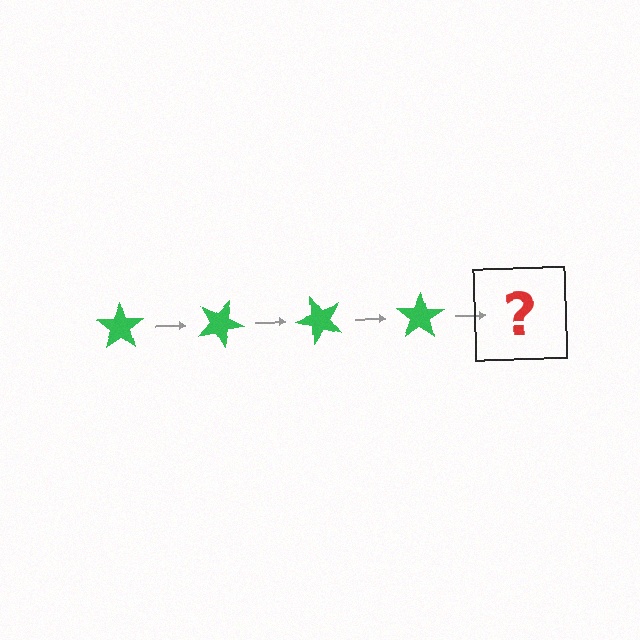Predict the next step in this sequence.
The next step is a green star rotated 100 degrees.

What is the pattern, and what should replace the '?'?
The pattern is that the star rotates 25 degrees each step. The '?' should be a green star rotated 100 degrees.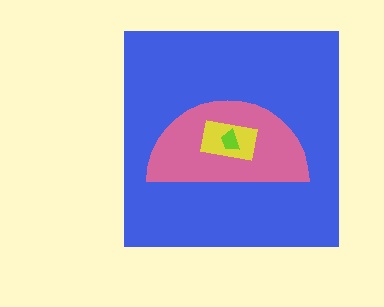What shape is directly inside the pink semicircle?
The yellow rectangle.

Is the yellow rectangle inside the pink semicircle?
Yes.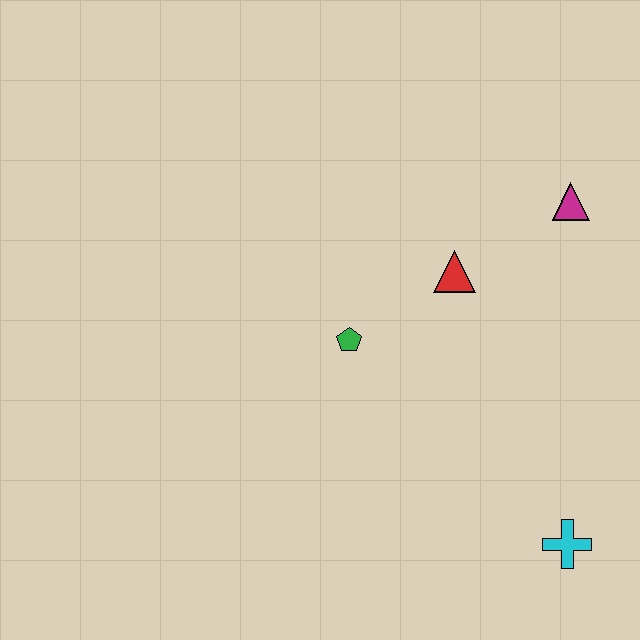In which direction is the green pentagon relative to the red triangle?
The green pentagon is to the left of the red triangle.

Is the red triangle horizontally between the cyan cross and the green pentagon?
Yes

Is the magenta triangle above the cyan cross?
Yes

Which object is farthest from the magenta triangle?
The cyan cross is farthest from the magenta triangle.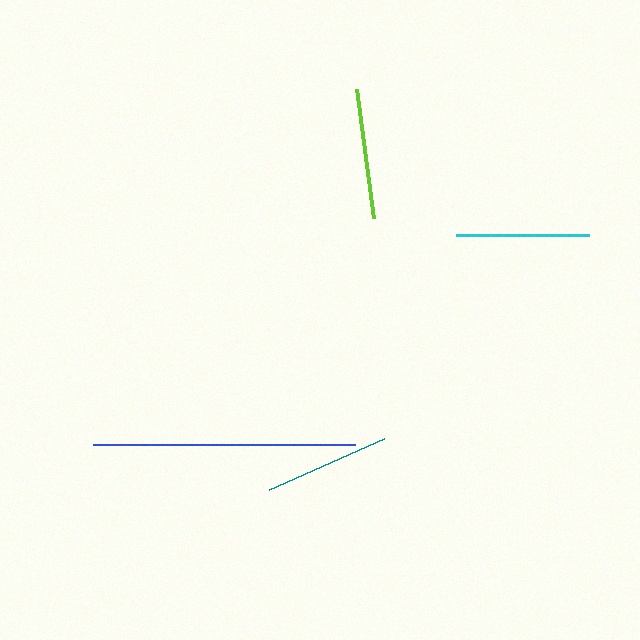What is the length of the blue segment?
The blue segment is approximately 262 pixels long.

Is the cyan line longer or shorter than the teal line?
The cyan line is longer than the teal line.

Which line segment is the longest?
The blue line is the longest at approximately 262 pixels.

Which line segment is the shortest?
The teal line is the shortest at approximately 126 pixels.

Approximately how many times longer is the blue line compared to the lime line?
The blue line is approximately 2.0 times the length of the lime line.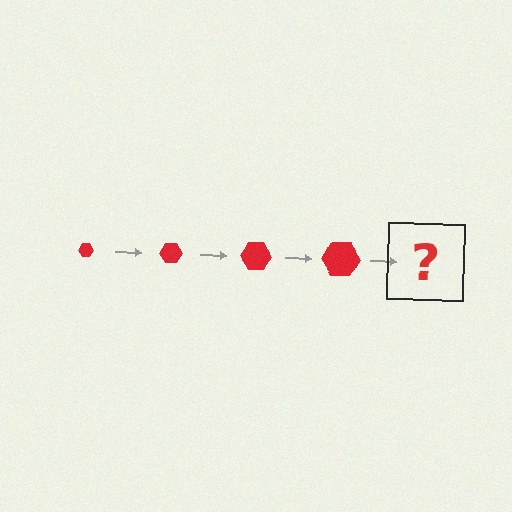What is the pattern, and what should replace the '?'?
The pattern is that the hexagon gets progressively larger each step. The '?' should be a red hexagon, larger than the previous one.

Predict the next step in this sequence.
The next step is a red hexagon, larger than the previous one.